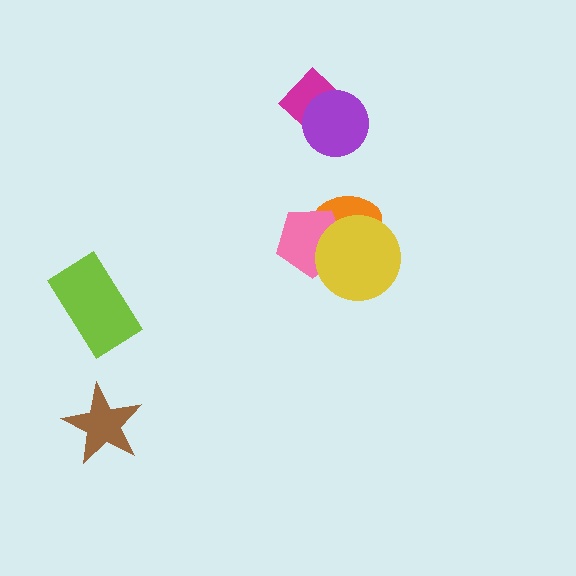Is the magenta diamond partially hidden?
Yes, it is partially covered by another shape.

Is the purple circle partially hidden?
No, no other shape covers it.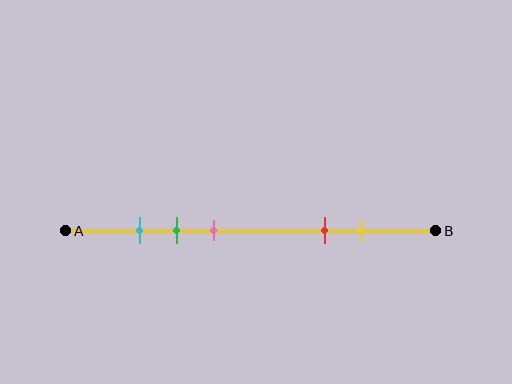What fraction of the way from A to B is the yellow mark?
The yellow mark is approximately 80% (0.8) of the way from A to B.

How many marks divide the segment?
There are 5 marks dividing the segment.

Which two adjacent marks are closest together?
The cyan and green marks are the closest adjacent pair.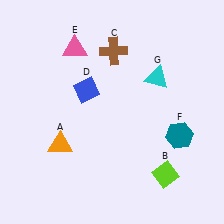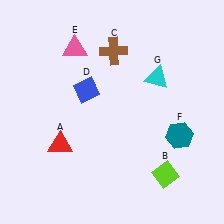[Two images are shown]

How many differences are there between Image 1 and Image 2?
There is 1 difference between the two images.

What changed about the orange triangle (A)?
In Image 1, A is orange. In Image 2, it changed to red.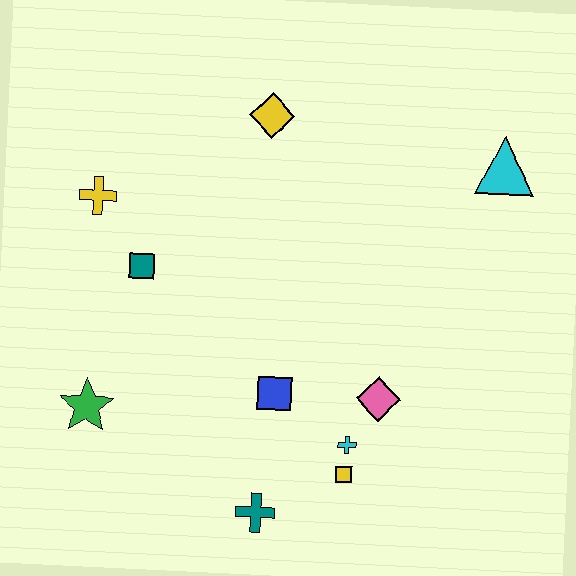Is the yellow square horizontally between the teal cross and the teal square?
No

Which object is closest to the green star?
The teal square is closest to the green star.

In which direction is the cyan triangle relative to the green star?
The cyan triangle is to the right of the green star.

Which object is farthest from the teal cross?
The cyan triangle is farthest from the teal cross.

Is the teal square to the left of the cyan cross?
Yes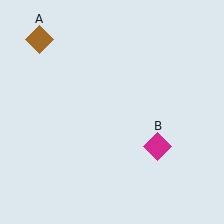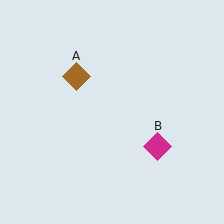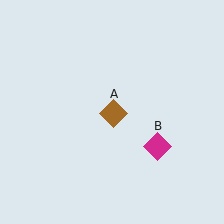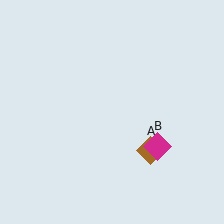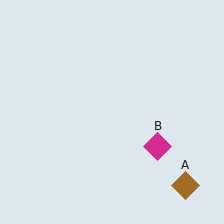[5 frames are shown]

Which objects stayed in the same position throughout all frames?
Magenta diamond (object B) remained stationary.